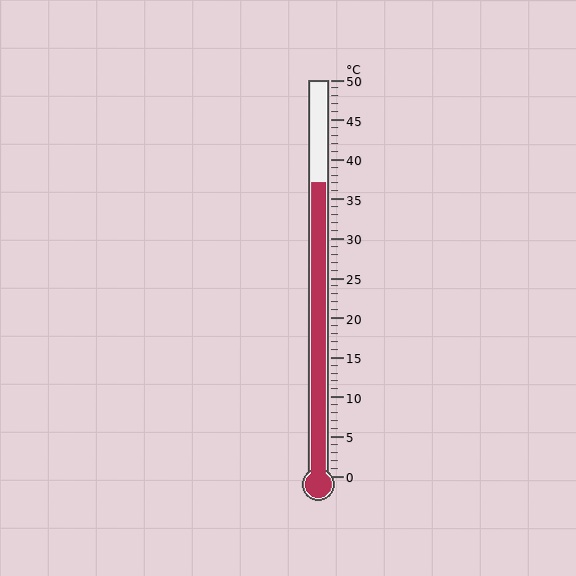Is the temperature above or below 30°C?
The temperature is above 30°C.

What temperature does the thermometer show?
The thermometer shows approximately 37°C.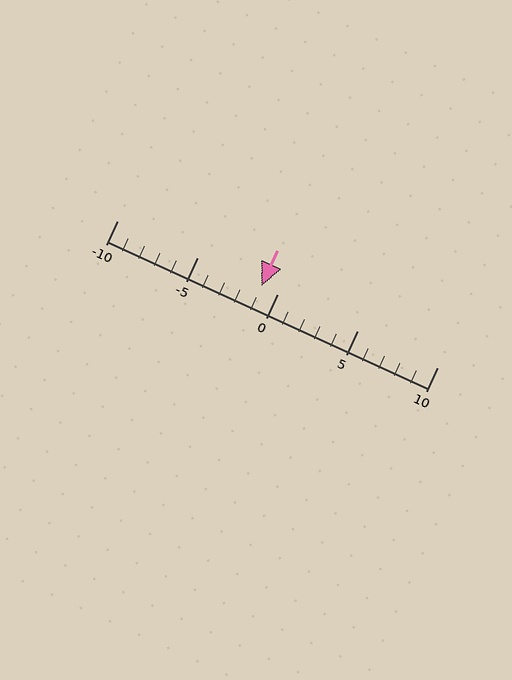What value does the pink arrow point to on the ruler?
The pink arrow points to approximately -1.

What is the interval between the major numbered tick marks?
The major tick marks are spaced 5 units apart.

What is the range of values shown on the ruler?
The ruler shows values from -10 to 10.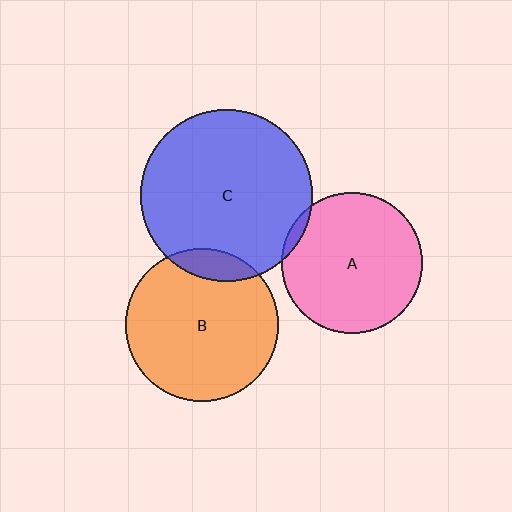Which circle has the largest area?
Circle C (blue).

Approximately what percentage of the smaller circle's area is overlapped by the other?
Approximately 5%.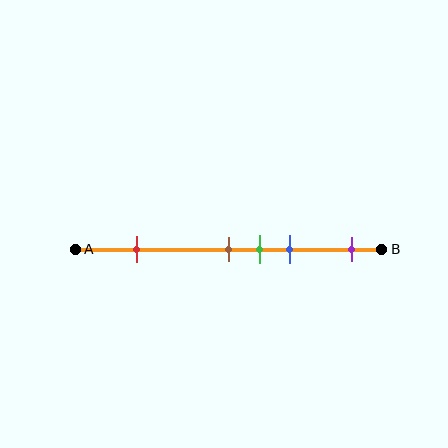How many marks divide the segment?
There are 5 marks dividing the segment.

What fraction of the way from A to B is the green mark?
The green mark is approximately 60% (0.6) of the way from A to B.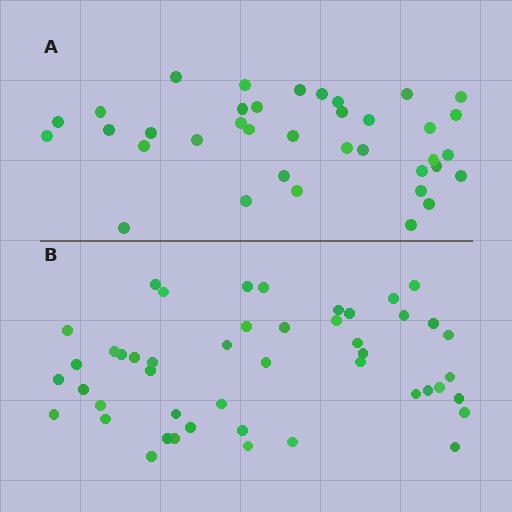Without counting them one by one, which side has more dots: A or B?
Region B (the bottom region) has more dots.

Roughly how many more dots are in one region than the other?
Region B has roughly 10 or so more dots than region A.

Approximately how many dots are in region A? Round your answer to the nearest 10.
About 40 dots. (The exact count is 37, which rounds to 40.)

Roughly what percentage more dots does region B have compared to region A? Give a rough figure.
About 25% more.